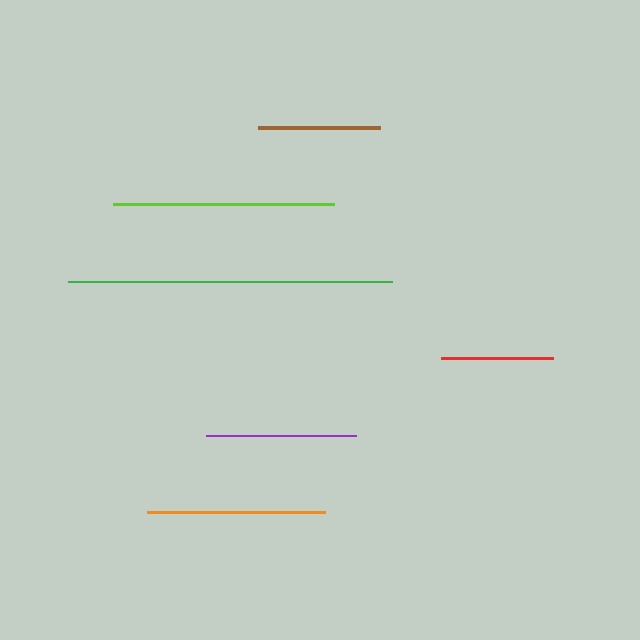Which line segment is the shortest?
The red line is the shortest at approximately 112 pixels.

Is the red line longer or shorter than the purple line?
The purple line is longer than the red line.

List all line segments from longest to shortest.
From longest to shortest: green, lime, orange, purple, brown, red.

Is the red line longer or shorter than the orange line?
The orange line is longer than the red line.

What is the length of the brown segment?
The brown segment is approximately 122 pixels long.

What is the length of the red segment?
The red segment is approximately 112 pixels long.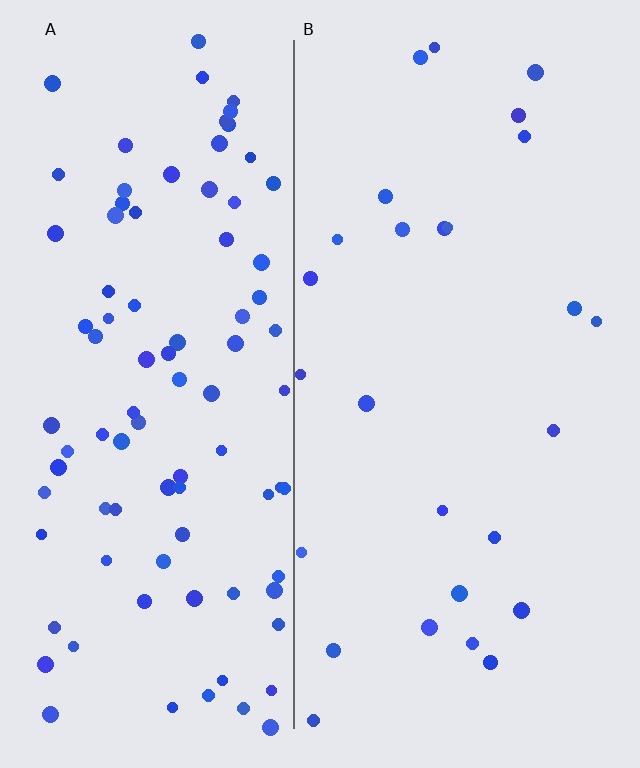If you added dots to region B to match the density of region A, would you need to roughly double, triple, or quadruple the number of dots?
Approximately triple.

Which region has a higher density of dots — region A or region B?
A (the left).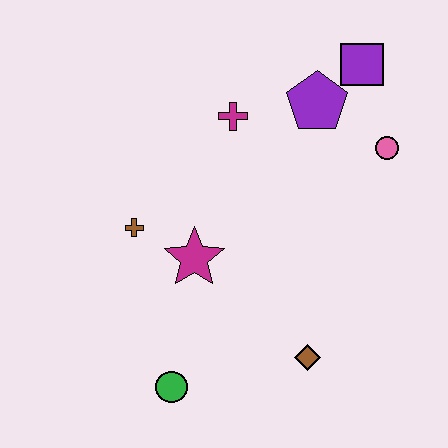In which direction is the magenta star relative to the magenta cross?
The magenta star is below the magenta cross.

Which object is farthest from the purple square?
The green circle is farthest from the purple square.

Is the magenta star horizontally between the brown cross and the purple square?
Yes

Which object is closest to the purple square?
The purple pentagon is closest to the purple square.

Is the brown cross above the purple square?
No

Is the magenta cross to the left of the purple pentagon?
Yes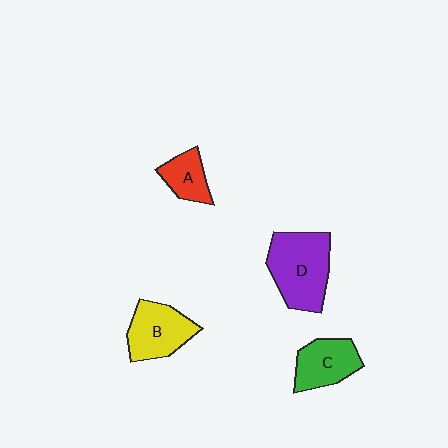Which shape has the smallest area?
Shape A (red).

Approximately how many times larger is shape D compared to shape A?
Approximately 2.2 times.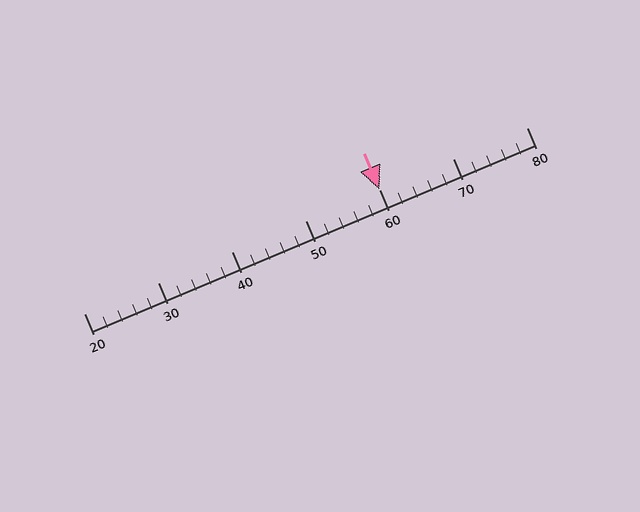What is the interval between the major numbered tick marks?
The major tick marks are spaced 10 units apart.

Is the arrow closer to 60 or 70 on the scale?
The arrow is closer to 60.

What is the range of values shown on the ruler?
The ruler shows values from 20 to 80.